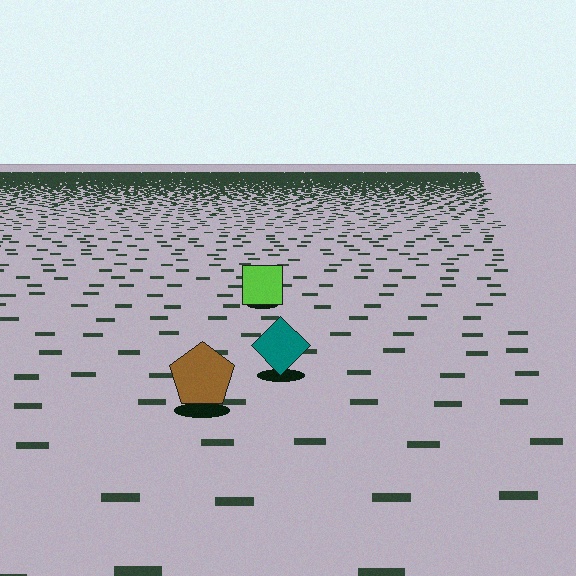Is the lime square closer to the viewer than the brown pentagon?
No. The brown pentagon is closer — you can tell from the texture gradient: the ground texture is coarser near it.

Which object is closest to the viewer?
The brown pentagon is closest. The texture marks near it are larger and more spread out.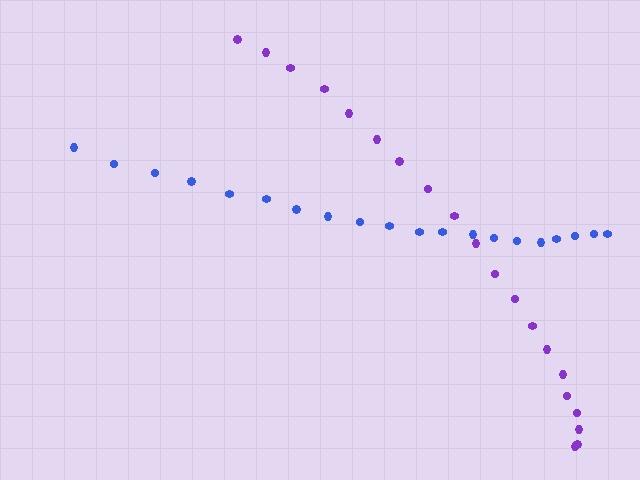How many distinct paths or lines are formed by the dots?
There are 2 distinct paths.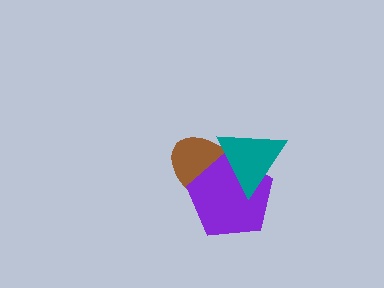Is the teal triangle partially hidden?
No, no other shape covers it.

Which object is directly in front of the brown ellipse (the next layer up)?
The purple pentagon is directly in front of the brown ellipse.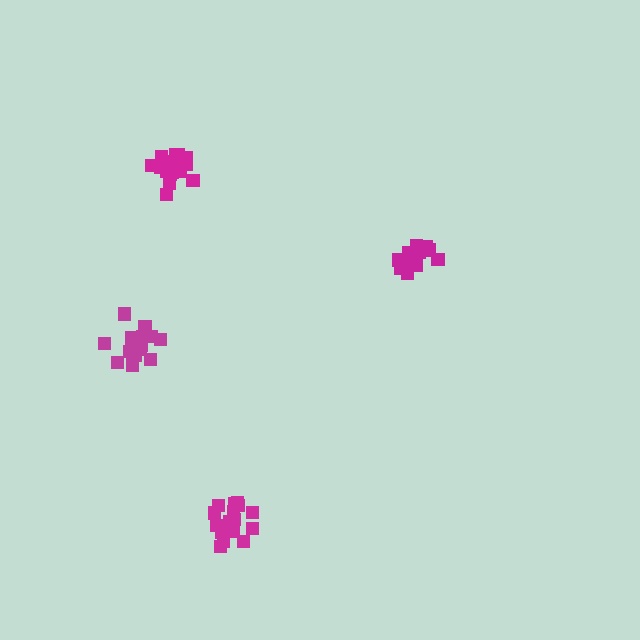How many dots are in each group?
Group 1: 21 dots, Group 2: 15 dots, Group 3: 15 dots, Group 4: 17 dots (68 total).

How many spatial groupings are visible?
There are 4 spatial groupings.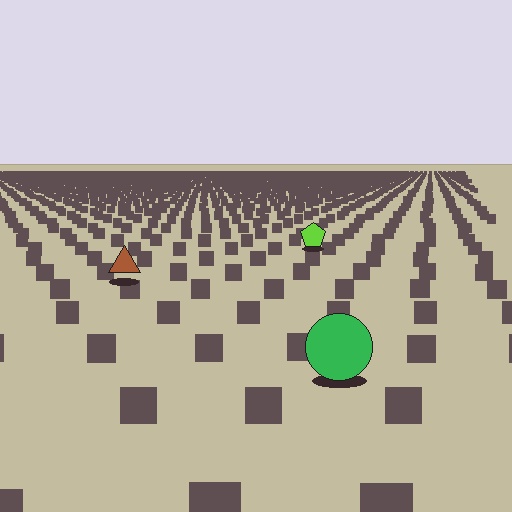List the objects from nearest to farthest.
From nearest to farthest: the green circle, the brown triangle, the lime pentagon.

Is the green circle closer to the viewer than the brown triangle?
Yes. The green circle is closer — you can tell from the texture gradient: the ground texture is coarser near it.